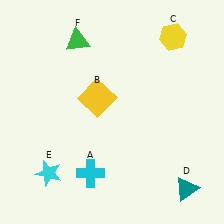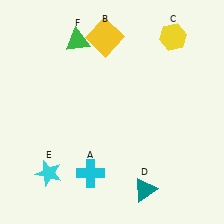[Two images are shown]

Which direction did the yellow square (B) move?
The yellow square (B) moved up.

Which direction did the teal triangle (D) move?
The teal triangle (D) moved left.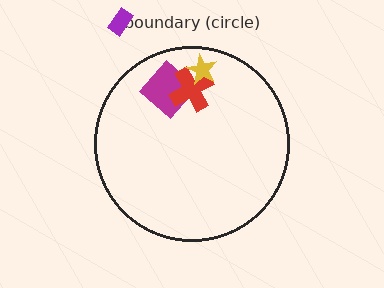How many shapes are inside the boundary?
3 inside, 1 outside.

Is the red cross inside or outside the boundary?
Inside.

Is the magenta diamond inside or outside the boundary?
Inside.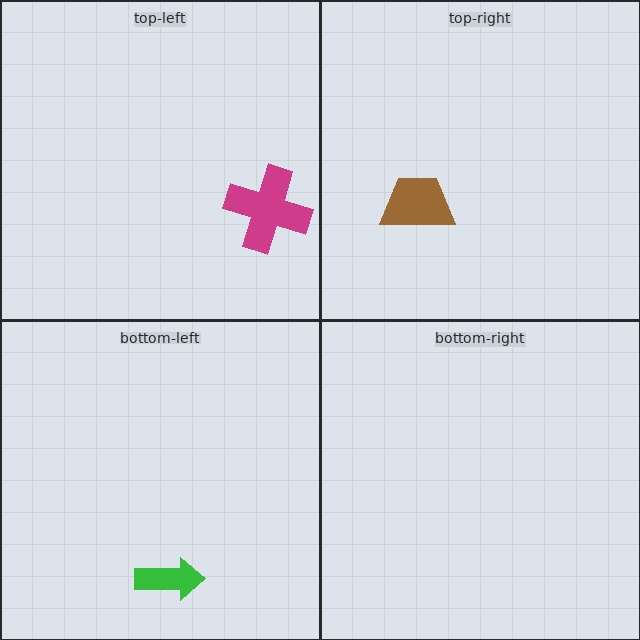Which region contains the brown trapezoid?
The top-right region.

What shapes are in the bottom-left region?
The green arrow.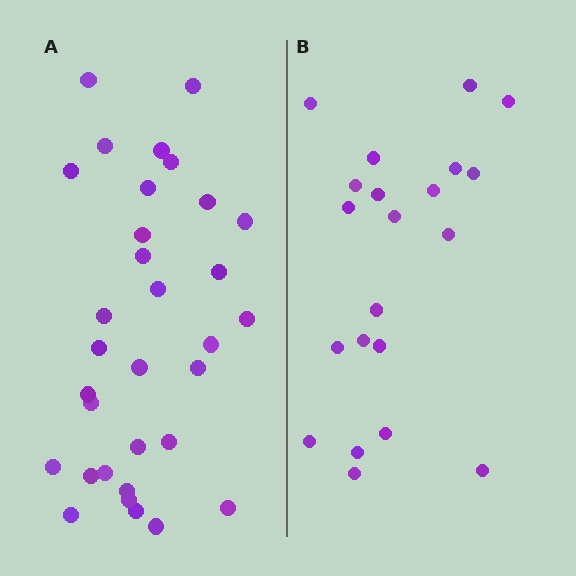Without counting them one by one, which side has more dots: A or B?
Region A (the left region) has more dots.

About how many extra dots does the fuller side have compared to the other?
Region A has roughly 12 or so more dots than region B.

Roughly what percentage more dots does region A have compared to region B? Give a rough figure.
About 50% more.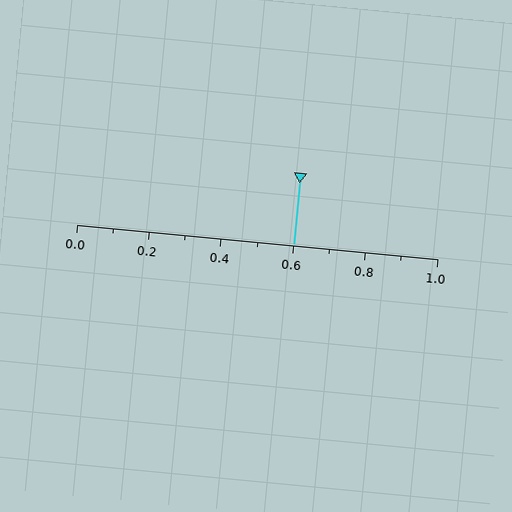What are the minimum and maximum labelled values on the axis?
The axis runs from 0.0 to 1.0.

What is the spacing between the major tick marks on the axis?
The major ticks are spaced 0.2 apart.